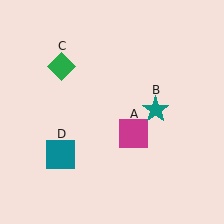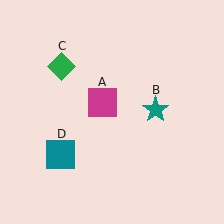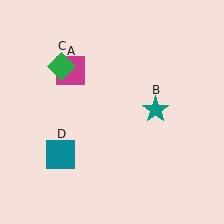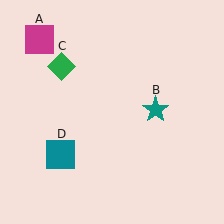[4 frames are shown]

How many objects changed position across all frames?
1 object changed position: magenta square (object A).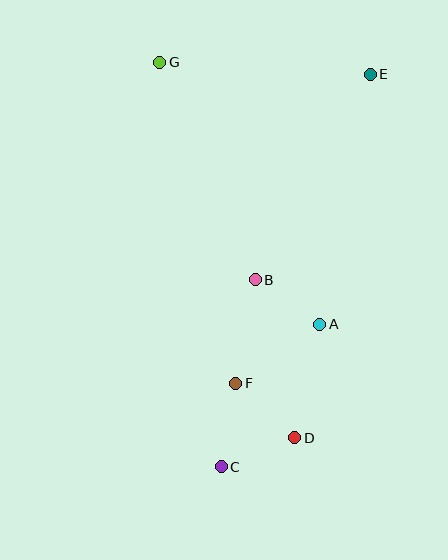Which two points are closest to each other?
Points A and B are closest to each other.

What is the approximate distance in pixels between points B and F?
The distance between B and F is approximately 105 pixels.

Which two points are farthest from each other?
Points C and E are farthest from each other.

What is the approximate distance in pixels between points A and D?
The distance between A and D is approximately 116 pixels.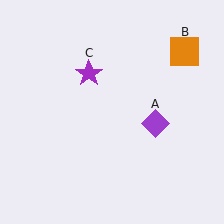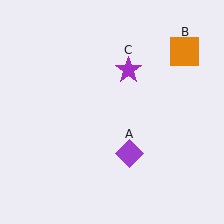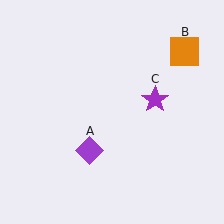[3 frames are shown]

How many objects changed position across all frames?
2 objects changed position: purple diamond (object A), purple star (object C).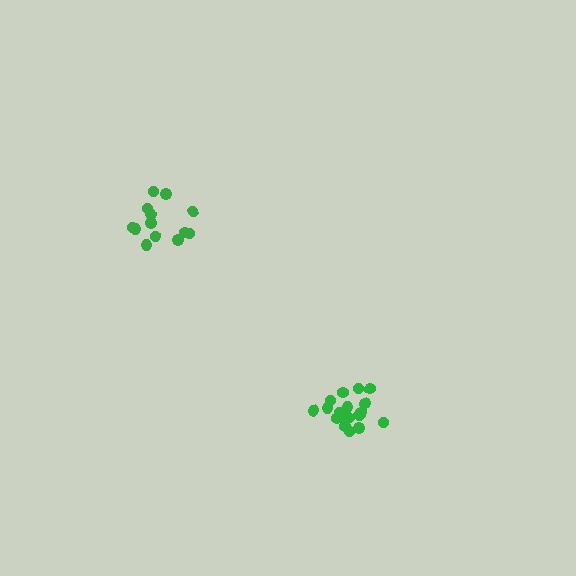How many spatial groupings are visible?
There are 2 spatial groupings.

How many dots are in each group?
Group 1: 14 dots, Group 2: 18 dots (32 total).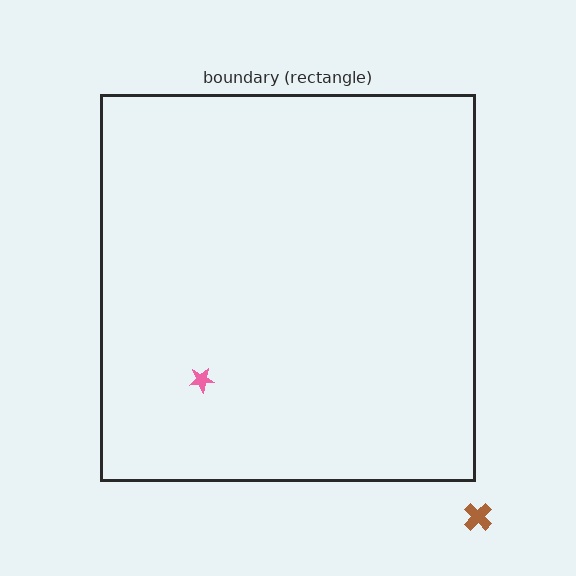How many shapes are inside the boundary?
1 inside, 1 outside.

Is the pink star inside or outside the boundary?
Inside.